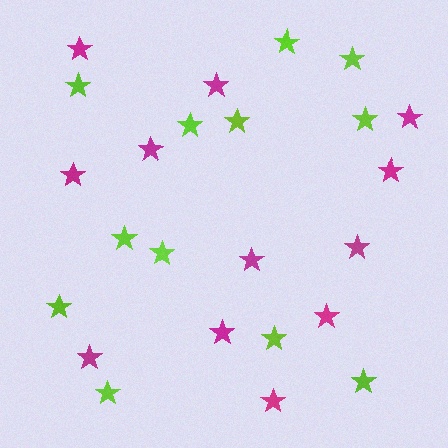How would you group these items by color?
There are 2 groups: one group of lime stars (12) and one group of magenta stars (12).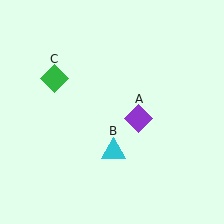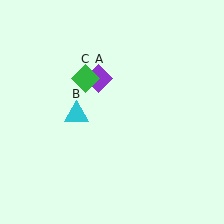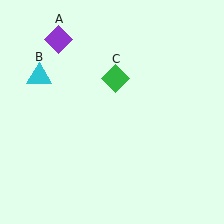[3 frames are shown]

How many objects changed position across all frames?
3 objects changed position: purple diamond (object A), cyan triangle (object B), green diamond (object C).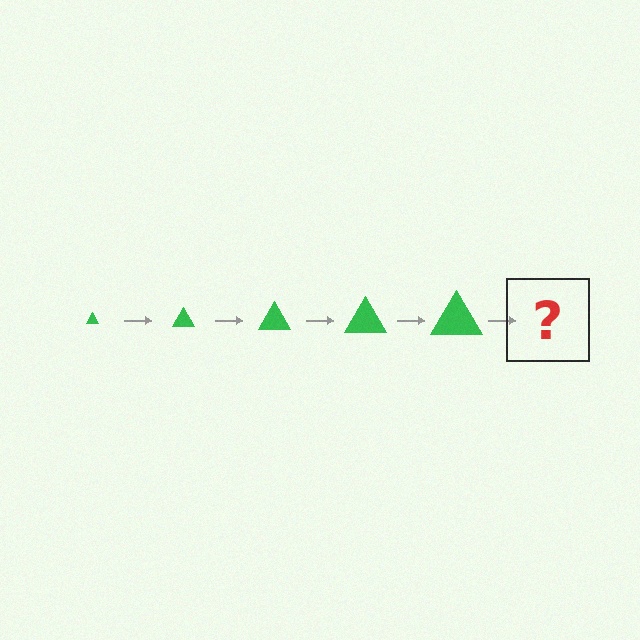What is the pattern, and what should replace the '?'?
The pattern is that the triangle gets progressively larger each step. The '?' should be a green triangle, larger than the previous one.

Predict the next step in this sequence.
The next step is a green triangle, larger than the previous one.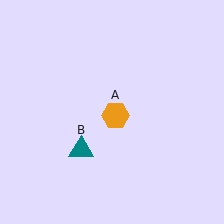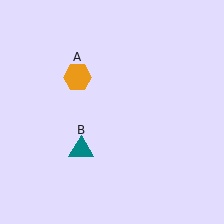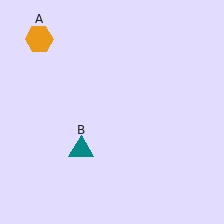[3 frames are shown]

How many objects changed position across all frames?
1 object changed position: orange hexagon (object A).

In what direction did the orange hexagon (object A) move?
The orange hexagon (object A) moved up and to the left.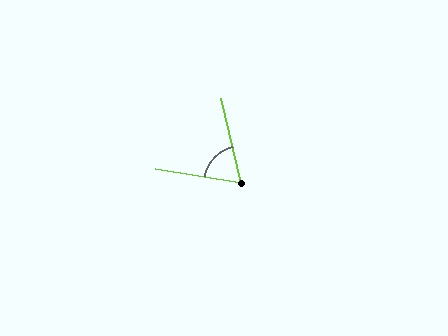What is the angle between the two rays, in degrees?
Approximately 67 degrees.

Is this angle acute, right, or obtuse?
It is acute.